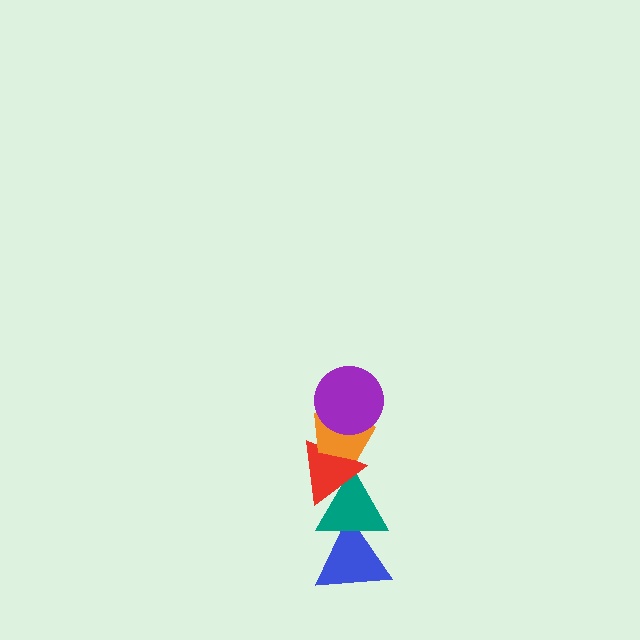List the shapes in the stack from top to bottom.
From top to bottom: the purple circle, the orange pentagon, the red triangle, the teal triangle, the blue triangle.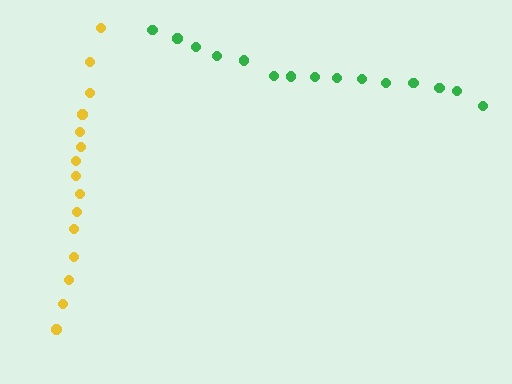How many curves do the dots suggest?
There are 2 distinct paths.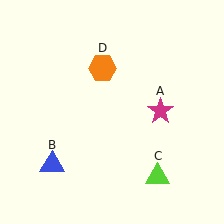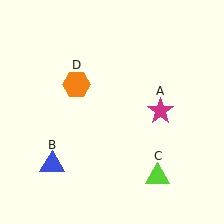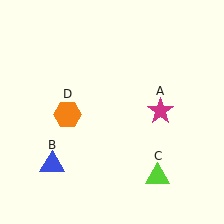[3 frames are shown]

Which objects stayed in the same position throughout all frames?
Magenta star (object A) and blue triangle (object B) and lime triangle (object C) remained stationary.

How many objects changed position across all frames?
1 object changed position: orange hexagon (object D).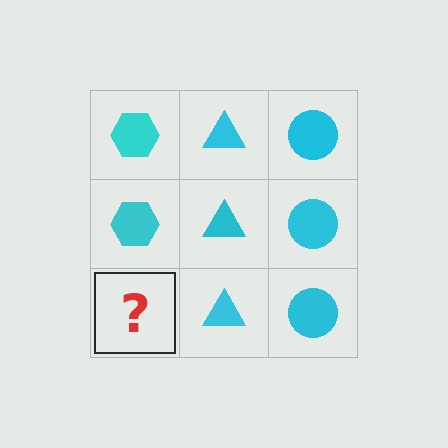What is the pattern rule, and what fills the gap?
The rule is that each column has a consistent shape. The gap should be filled with a cyan hexagon.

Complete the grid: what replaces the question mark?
The question mark should be replaced with a cyan hexagon.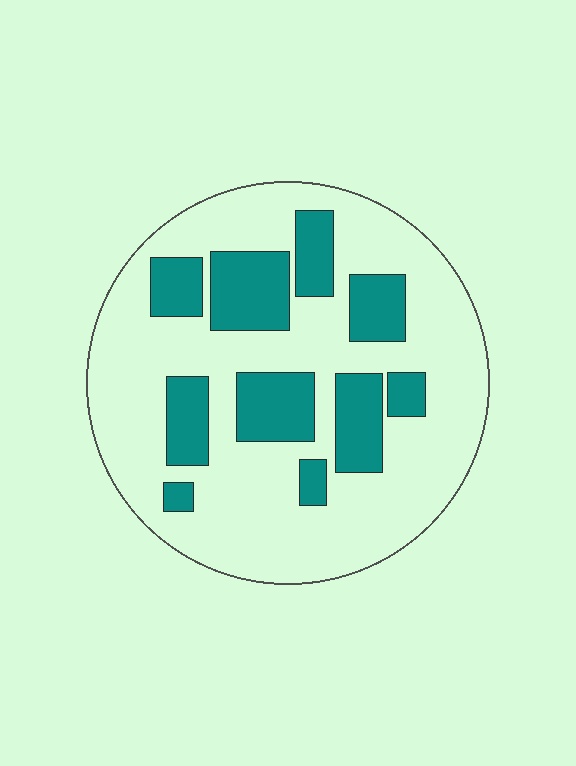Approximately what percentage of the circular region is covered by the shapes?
Approximately 25%.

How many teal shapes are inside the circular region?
10.